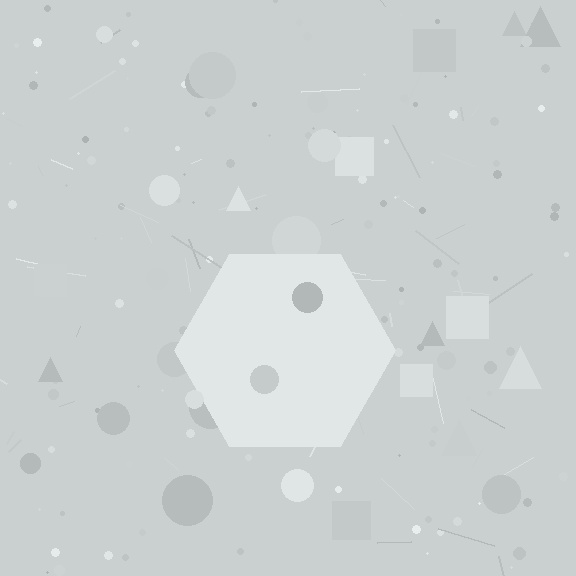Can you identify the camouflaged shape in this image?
The camouflaged shape is a hexagon.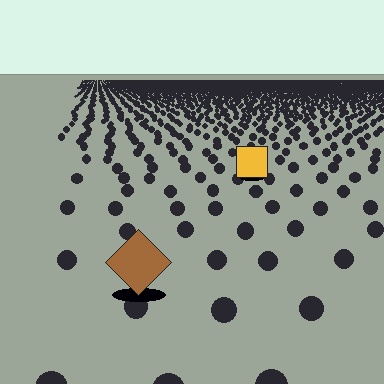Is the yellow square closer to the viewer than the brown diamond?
No. The brown diamond is closer — you can tell from the texture gradient: the ground texture is coarser near it.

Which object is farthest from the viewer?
The yellow square is farthest from the viewer. It appears smaller and the ground texture around it is denser.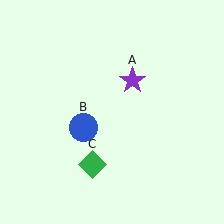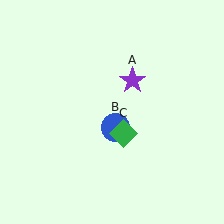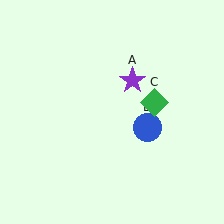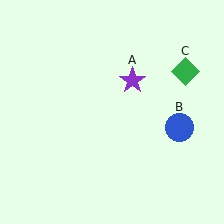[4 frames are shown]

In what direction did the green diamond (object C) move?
The green diamond (object C) moved up and to the right.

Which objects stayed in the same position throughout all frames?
Purple star (object A) remained stationary.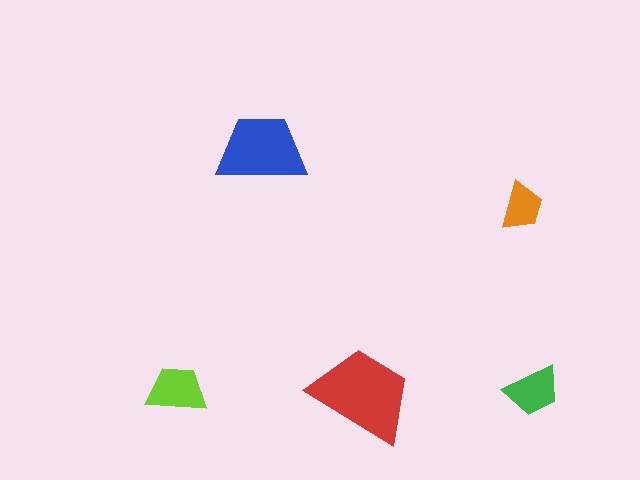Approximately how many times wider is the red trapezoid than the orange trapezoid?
About 2 times wider.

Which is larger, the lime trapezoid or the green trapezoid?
The lime one.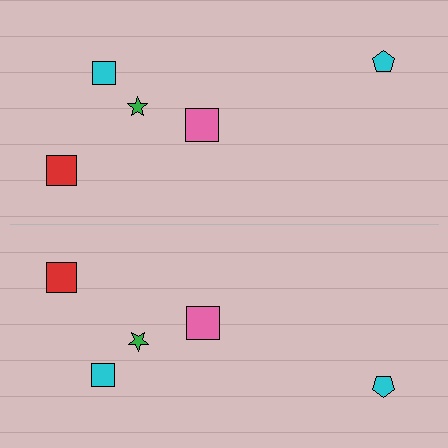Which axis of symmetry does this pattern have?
The pattern has a horizontal axis of symmetry running through the center of the image.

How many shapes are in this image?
There are 10 shapes in this image.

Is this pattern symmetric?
Yes, this pattern has bilateral (reflection) symmetry.